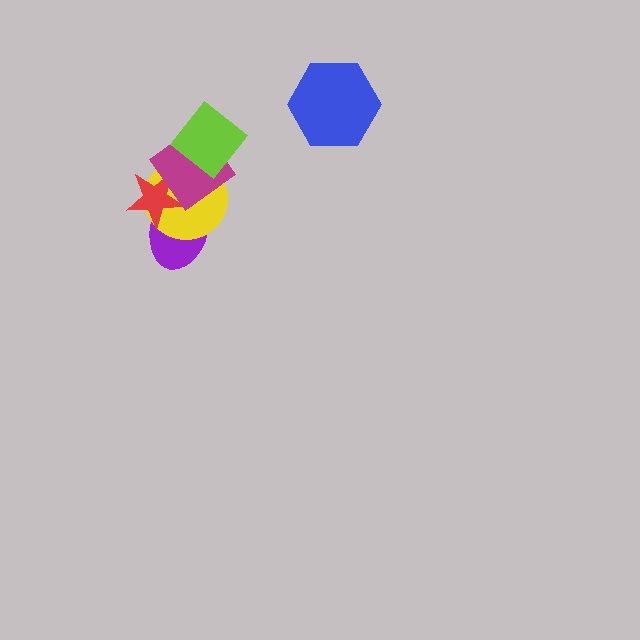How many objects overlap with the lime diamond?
2 objects overlap with the lime diamond.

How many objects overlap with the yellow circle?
4 objects overlap with the yellow circle.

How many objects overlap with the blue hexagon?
0 objects overlap with the blue hexagon.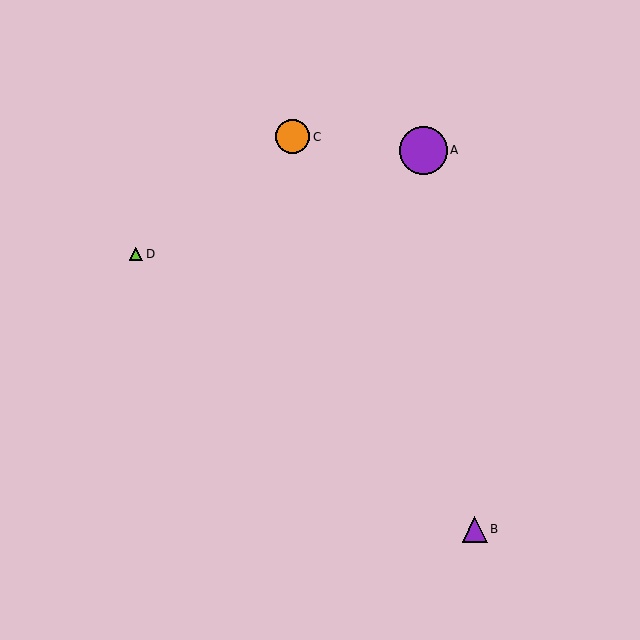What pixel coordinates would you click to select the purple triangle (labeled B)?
Click at (475, 529) to select the purple triangle B.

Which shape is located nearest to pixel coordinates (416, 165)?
The purple circle (labeled A) at (423, 150) is nearest to that location.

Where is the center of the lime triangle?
The center of the lime triangle is at (136, 254).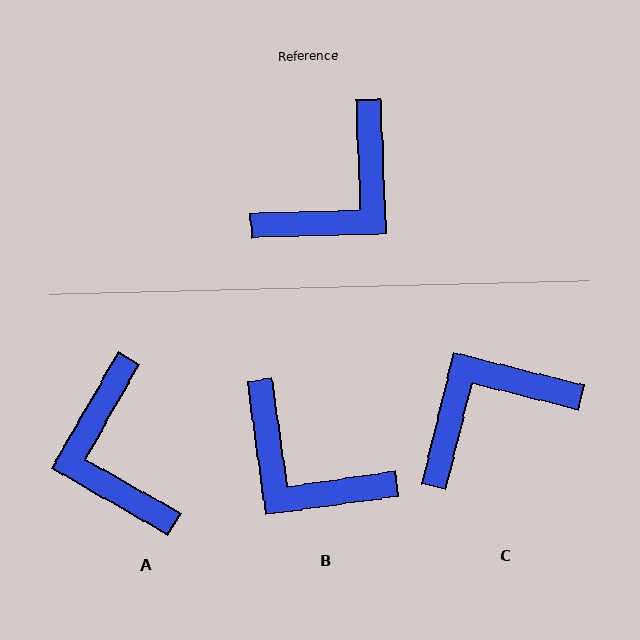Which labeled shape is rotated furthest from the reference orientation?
C, about 164 degrees away.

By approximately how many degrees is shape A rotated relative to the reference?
Approximately 122 degrees clockwise.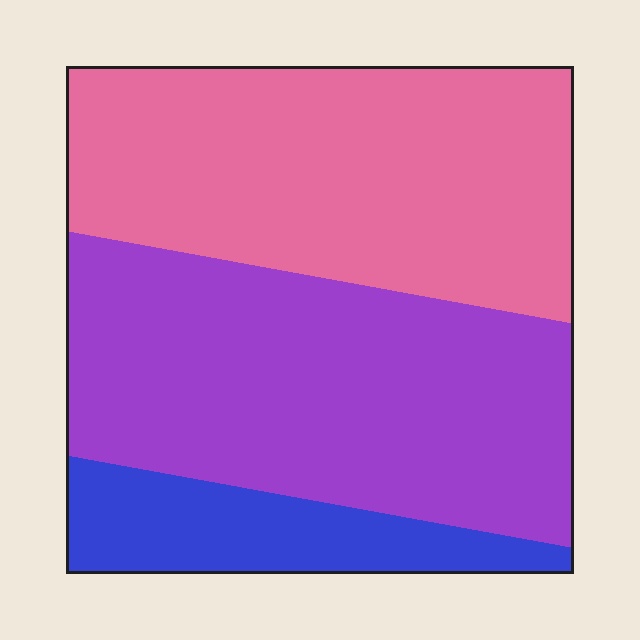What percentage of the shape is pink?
Pink covers 42% of the shape.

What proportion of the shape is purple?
Purple takes up between a quarter and a half of the shape.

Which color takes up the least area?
Blue, at roughly 15%.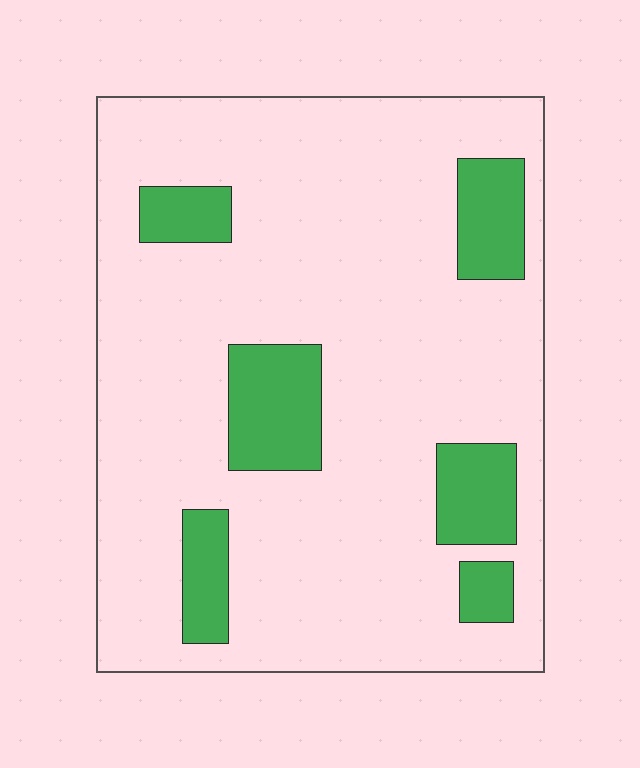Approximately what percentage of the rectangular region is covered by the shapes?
Approximately 15%.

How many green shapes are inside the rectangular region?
6.